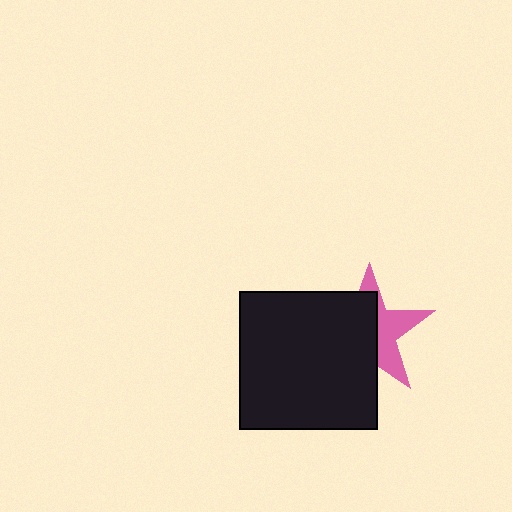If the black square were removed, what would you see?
You would see the complete pink star.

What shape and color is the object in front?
The object in front is a black square.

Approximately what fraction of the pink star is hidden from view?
Roughly 57% of the pink star is hidden behind the black square.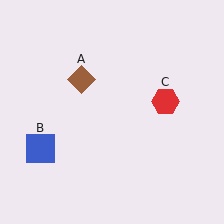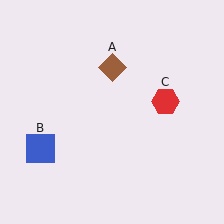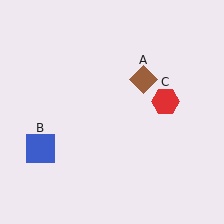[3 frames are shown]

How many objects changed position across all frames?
1 object changed position: brown diamond (object A).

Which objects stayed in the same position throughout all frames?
Blue square (object B) and red hexagon (object C) remained stationary.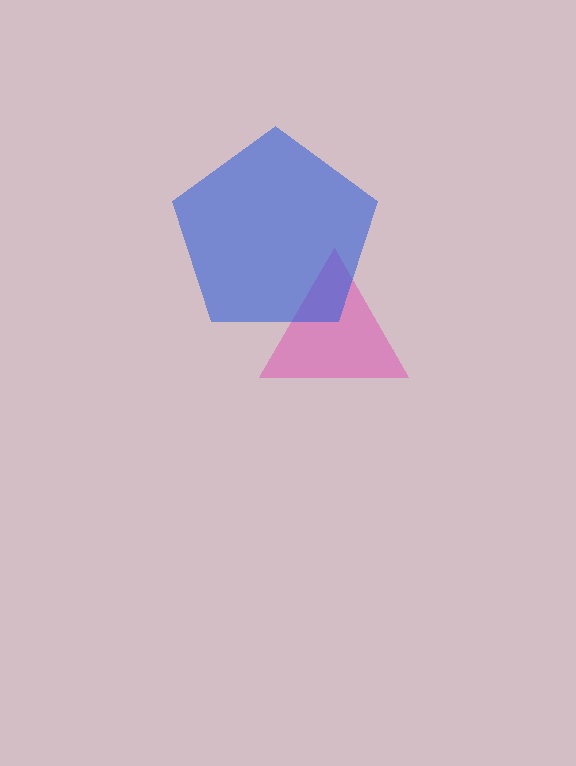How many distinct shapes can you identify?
There are 2 distinct shapes: a pink triangle, a blue pentagon.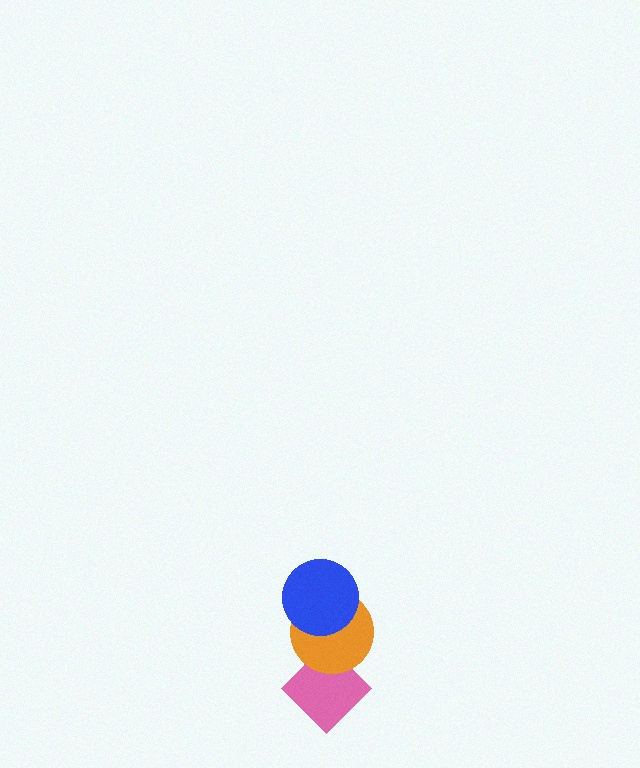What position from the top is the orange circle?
The orange circle is 2nd from the top.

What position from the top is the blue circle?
The blue circle is 1st from the top.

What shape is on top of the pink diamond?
The orange circle is on top of the pink diamond.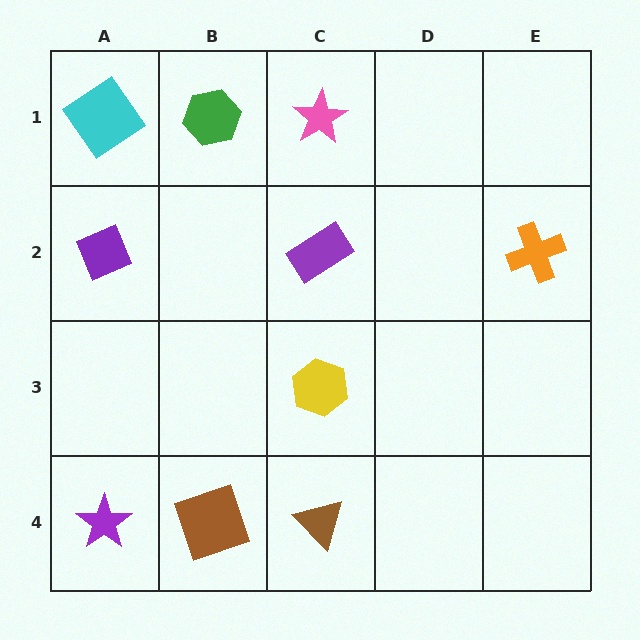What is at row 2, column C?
A purple rectangle.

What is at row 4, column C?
A brown triangle.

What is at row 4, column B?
A brown square.